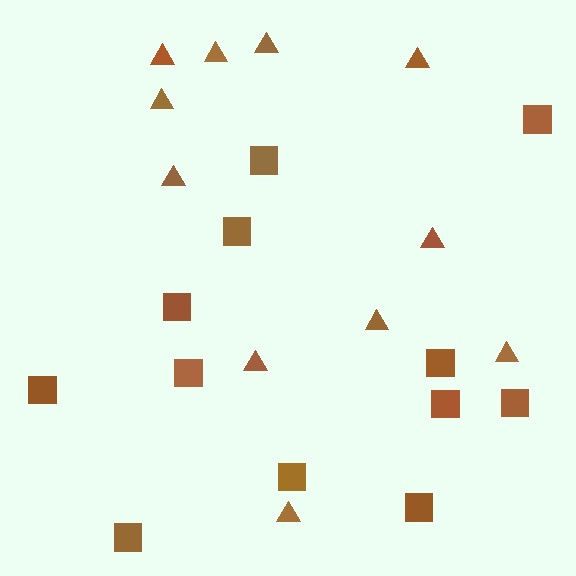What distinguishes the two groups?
There are 2 groups: one group of triangles (11) and one group of squares (12).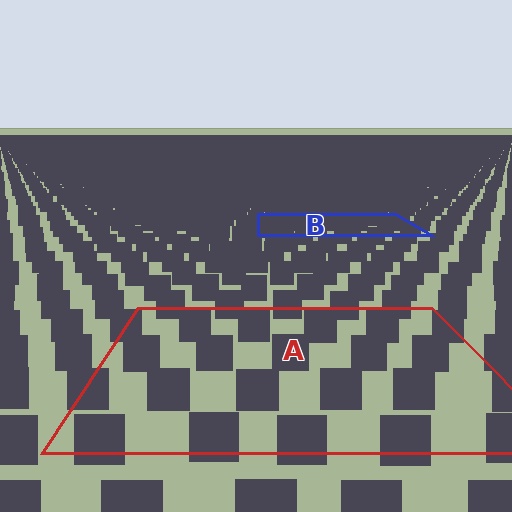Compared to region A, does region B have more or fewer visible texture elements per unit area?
Region B has more texture elements per unit area — they are packed more densely because it is farther away.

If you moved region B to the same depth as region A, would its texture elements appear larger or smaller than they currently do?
They would appear larger. At a closer depth, the same texture elements are projected at a bigger on-screen size.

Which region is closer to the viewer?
Region A is closer. The texture elements there are larger and more spread out.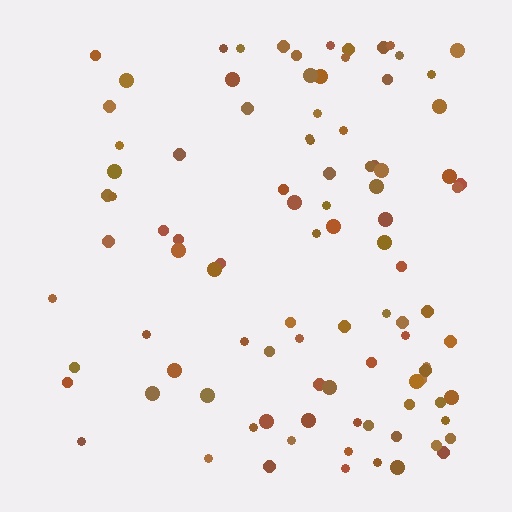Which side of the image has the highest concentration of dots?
The right.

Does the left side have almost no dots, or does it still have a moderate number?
Still a moderate number, just noticeably fewer than the right.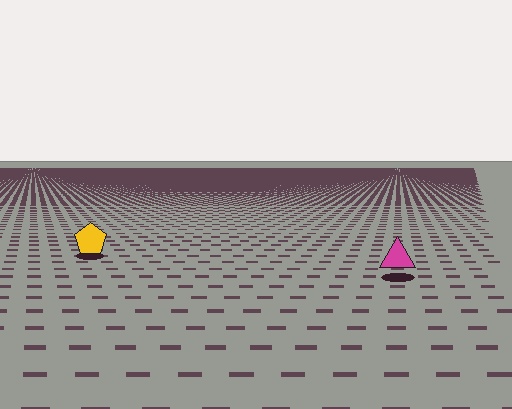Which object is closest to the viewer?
The magenta triangle is closest. The texture marks near it are larger and more spread out.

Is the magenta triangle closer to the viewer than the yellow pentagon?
Yes. The magenta triangle is closer — you can tell from the texture gradient: the ground texture is coarser near it.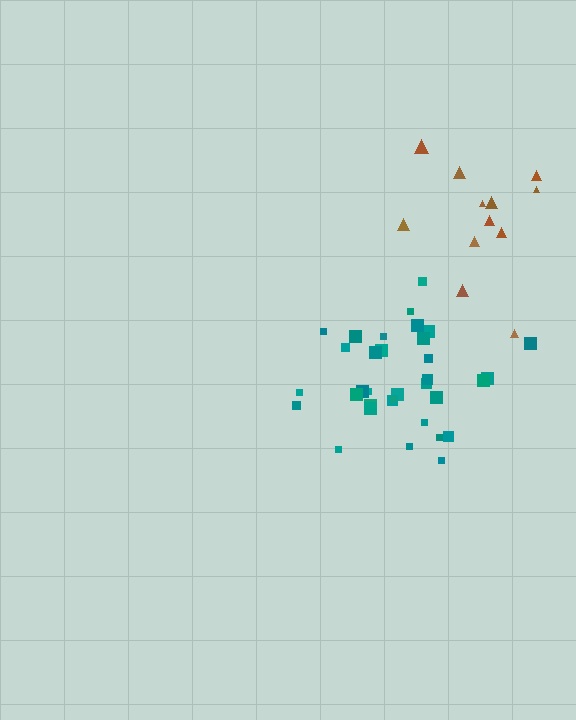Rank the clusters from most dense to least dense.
teal, brown.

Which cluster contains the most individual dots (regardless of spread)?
Teal (35).